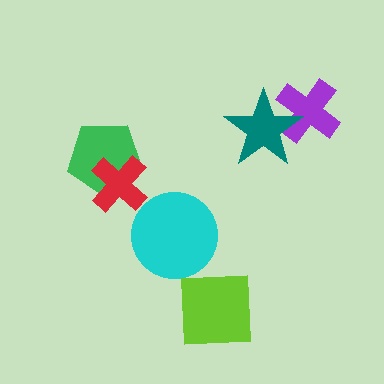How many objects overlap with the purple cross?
1 object overlaps with the purple cross.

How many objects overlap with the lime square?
0 objects overlap with the lime square.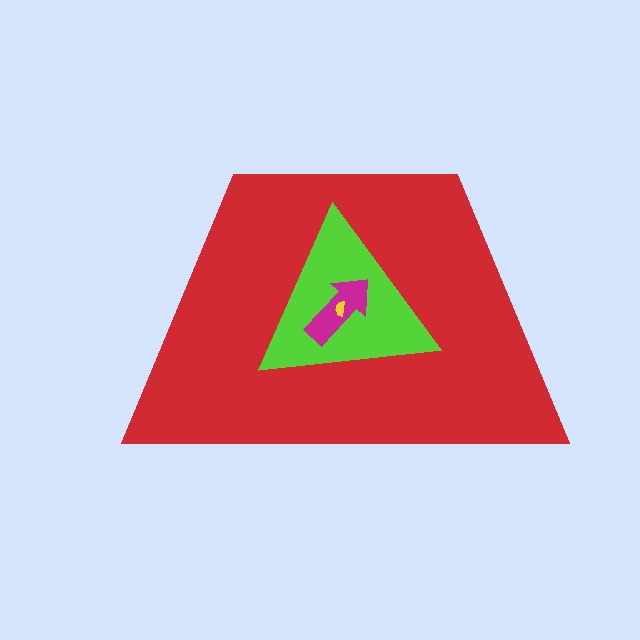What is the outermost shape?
The red trapezoid.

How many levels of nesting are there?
4.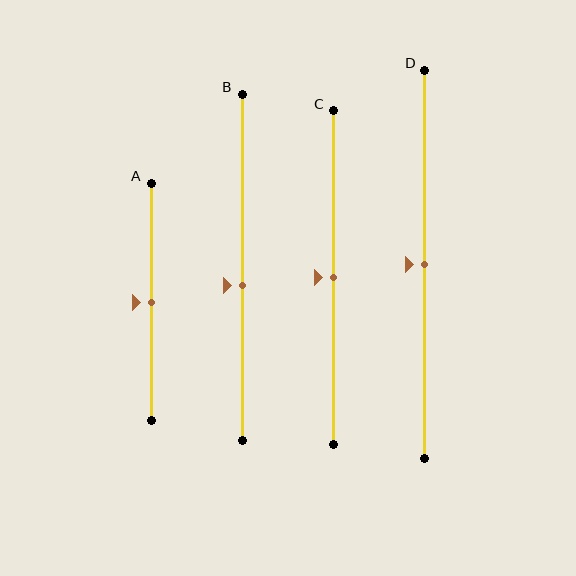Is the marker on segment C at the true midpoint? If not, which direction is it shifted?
Yes, the marker on segment C is at the true midpoint.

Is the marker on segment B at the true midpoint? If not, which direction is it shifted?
No, the marker on segment B is shifted downward by about 5% of the segment length.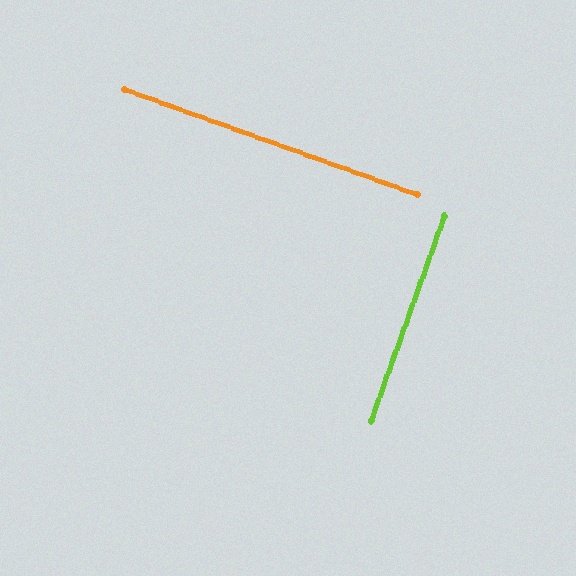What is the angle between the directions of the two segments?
Approximately 90 degrees.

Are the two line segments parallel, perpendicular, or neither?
Perpendicular — they meet at approximately 90°.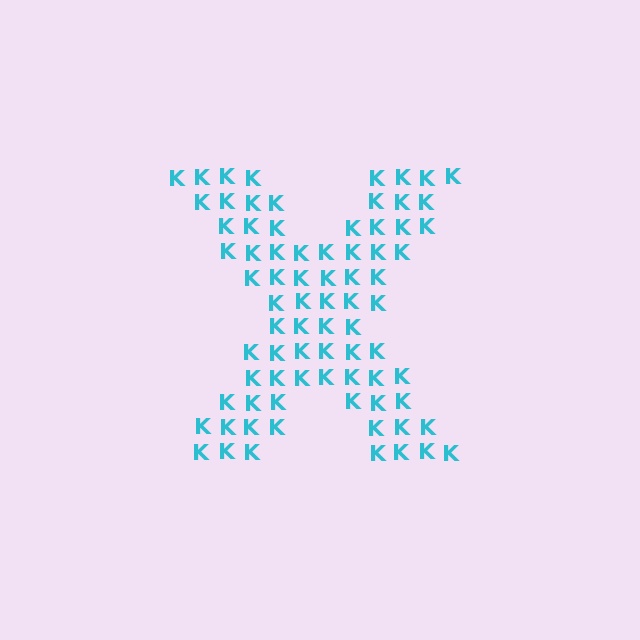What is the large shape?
The large shape is the letter X.